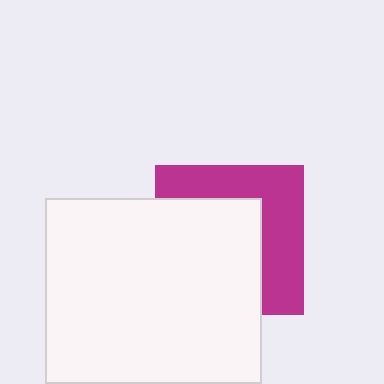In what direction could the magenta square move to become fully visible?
The magenta square could move toward the upper-right. That would shift it out from behind the white rectangle entirely.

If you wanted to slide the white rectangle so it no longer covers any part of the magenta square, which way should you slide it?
Slide it toward the lower-left — that is the most direct way to separate the two shapes.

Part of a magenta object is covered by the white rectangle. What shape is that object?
It is a square.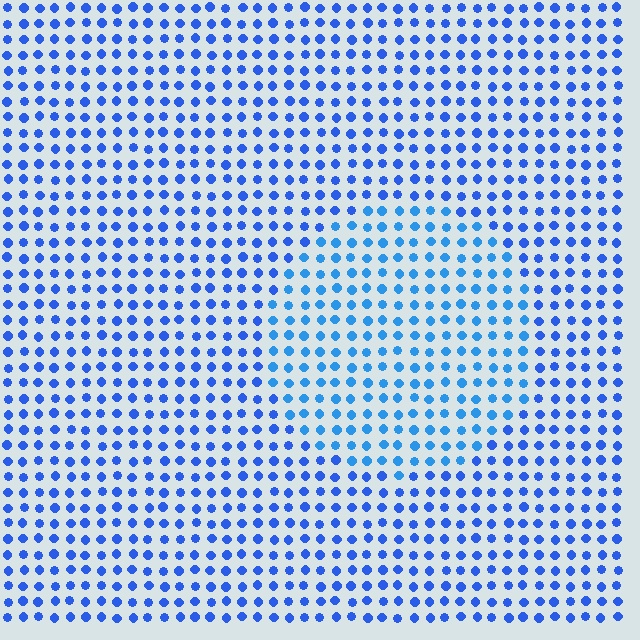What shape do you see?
I see a circle.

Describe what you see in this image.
The image is filled with small blue elements in a uniform arrangement. A circle-shaped region is visible where the elements are tinted to a slightly different hue, forming a subtle color boundary.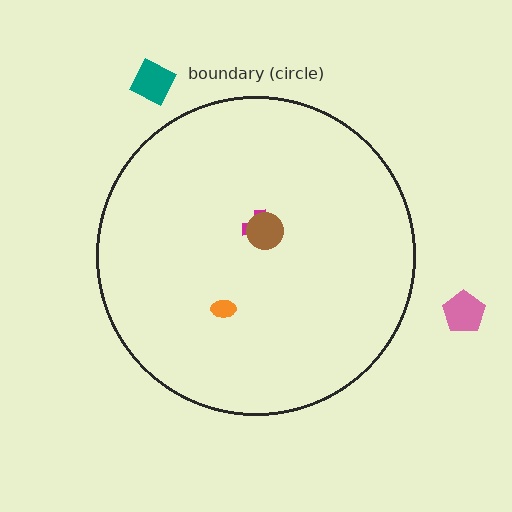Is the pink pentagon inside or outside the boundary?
Outside.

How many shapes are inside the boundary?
3 inside, 2 outside.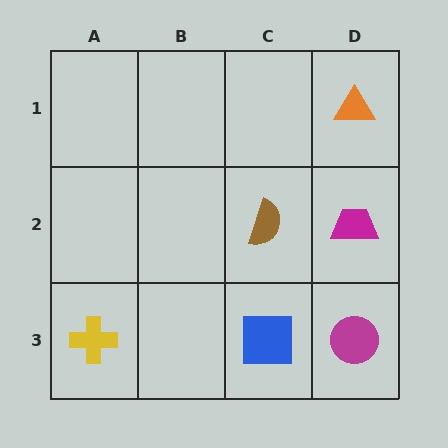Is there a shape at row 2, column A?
No, that cell is empty.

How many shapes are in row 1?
1 shape.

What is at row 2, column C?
A brown semicircle.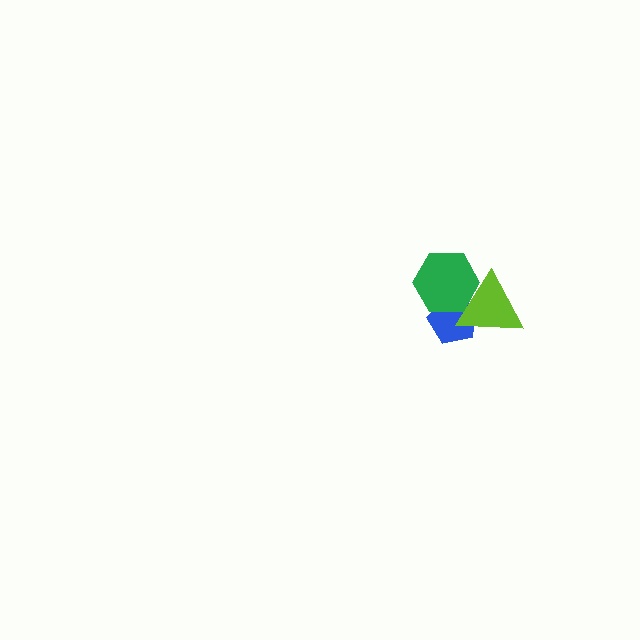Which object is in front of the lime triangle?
The green hexagon is in front of the lime triangle.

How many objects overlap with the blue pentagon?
2 objects overlap with the blue pentagon.